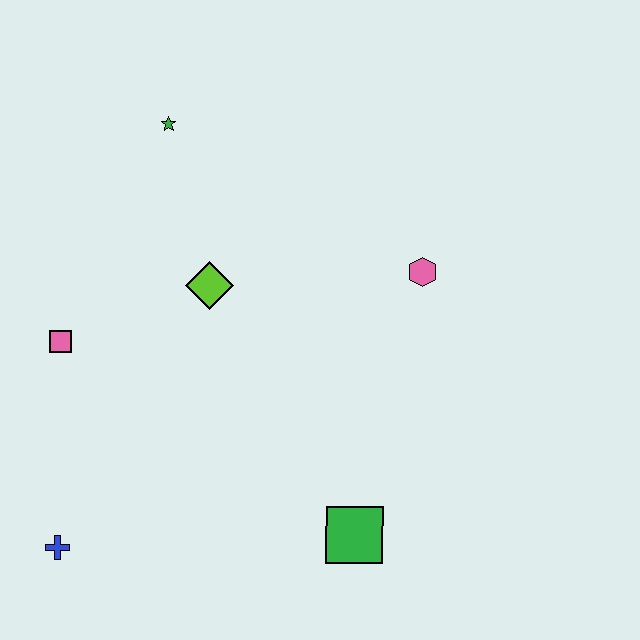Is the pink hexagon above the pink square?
Yes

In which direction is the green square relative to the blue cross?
The green square is to the right of the blue cross.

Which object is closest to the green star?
The lime diamond is closest to the green star.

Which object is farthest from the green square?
The green star is farthest from the green square.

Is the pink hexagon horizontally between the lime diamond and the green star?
No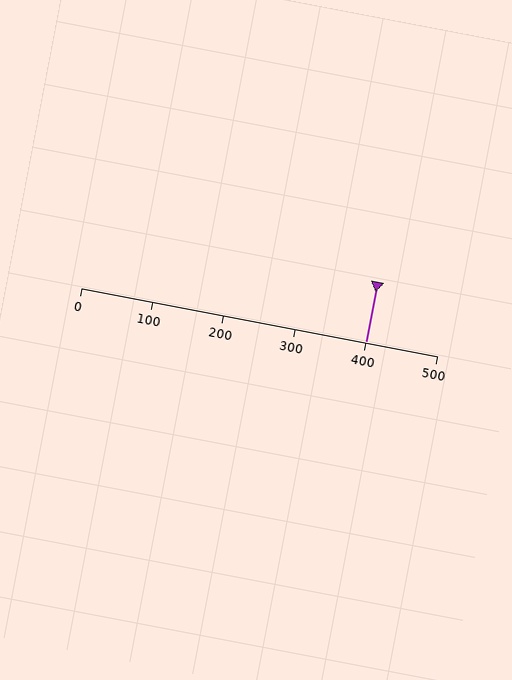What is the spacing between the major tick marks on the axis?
The major ticks are spaced 100 apart.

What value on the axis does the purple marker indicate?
The marker indicates approximately 400.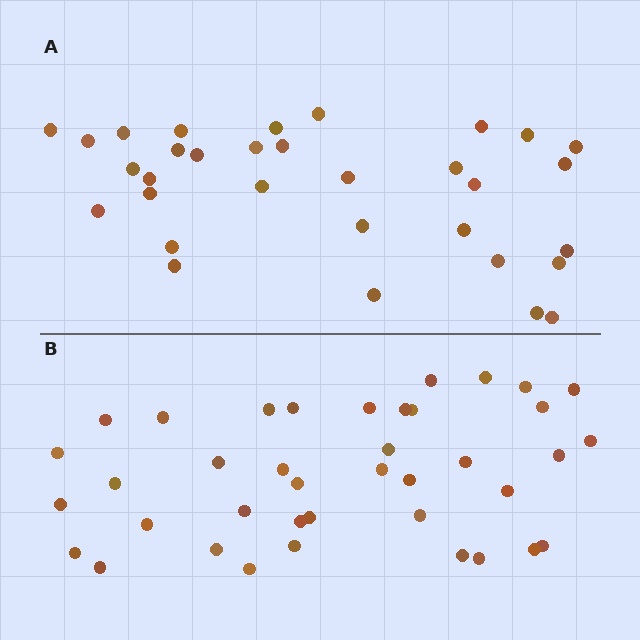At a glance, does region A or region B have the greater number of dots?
Region B (the bottom region) has more dots.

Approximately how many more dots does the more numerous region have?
Region B has roughly 8 or so more dots than region A.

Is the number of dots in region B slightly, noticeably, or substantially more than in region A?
Region B has only slightly more — the two regions are fairly close. The ratio is roughly 1.2 to 1.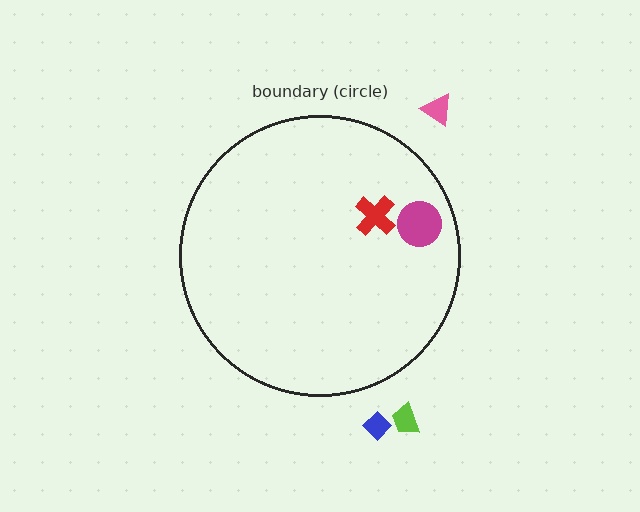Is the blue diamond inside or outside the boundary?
Outside.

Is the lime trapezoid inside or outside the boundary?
Outside.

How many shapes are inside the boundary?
2 inside, 3 outside.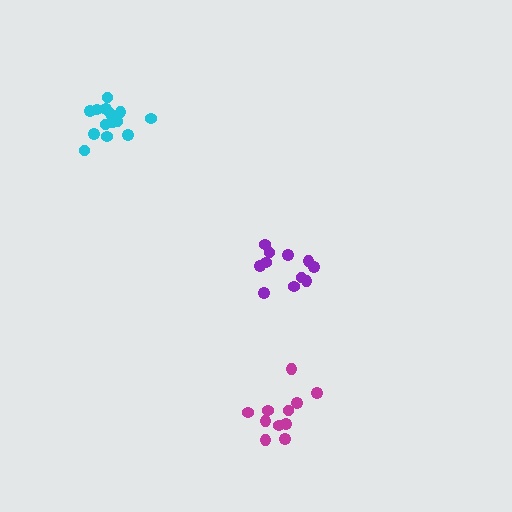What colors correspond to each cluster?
The clusters are colored: purple, cyan, magenta.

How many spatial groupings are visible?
There are 3 spatial groupings.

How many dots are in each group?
Group 1: 11 dots, Group 2: 14 dots, Group 3: 11 dots (36 total).